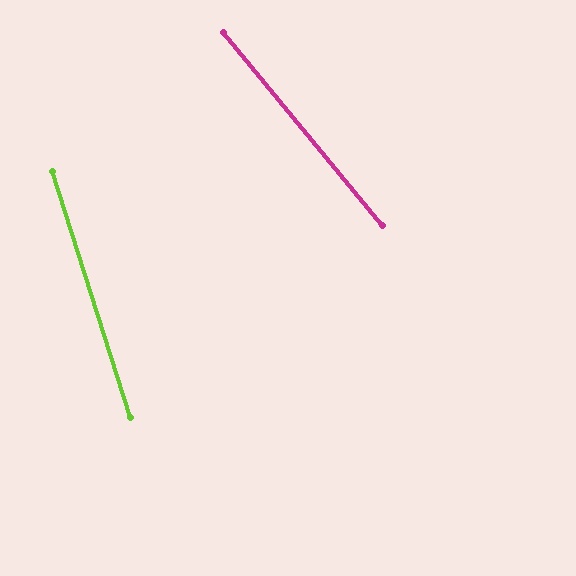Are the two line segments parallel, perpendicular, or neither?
Neither parallel nor perpendicular — they differ by about 22°.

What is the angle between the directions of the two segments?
Approximately 22 degrees.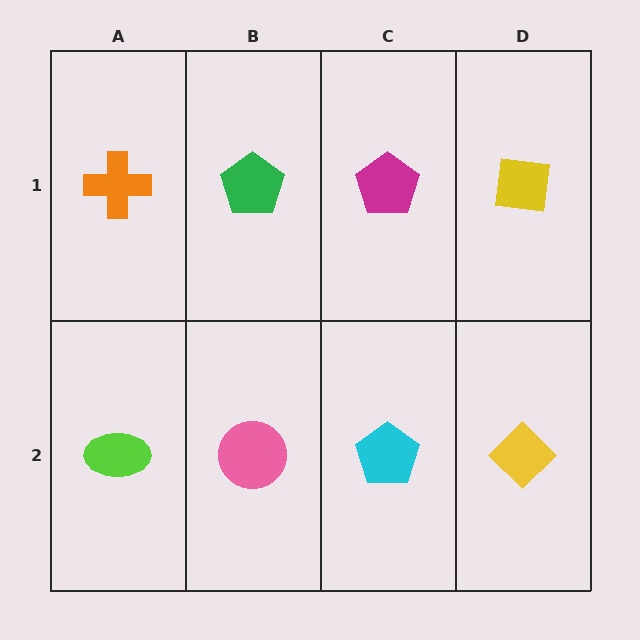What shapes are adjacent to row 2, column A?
An orange cross (row 1, column A), a pink circle (row 2, column B).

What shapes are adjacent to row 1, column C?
A cyan pentagon (row 2, column C), a green pentagon (row 1, column B), a yellow square (row 1, column D).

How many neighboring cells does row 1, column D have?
2.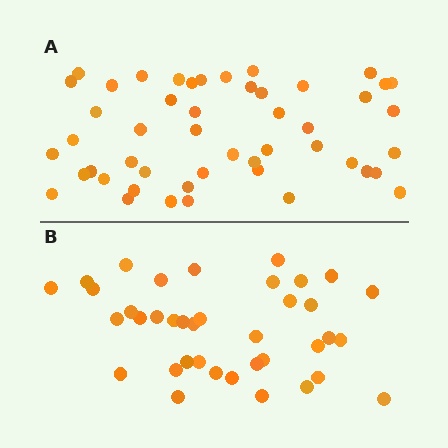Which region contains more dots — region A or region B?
Region A (the top region) has more dots.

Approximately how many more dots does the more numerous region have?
Region A has roughly 12 or so more dots than region B.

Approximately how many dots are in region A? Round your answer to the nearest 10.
About 50 dots. (The exact count is 49, which rounds to 50.)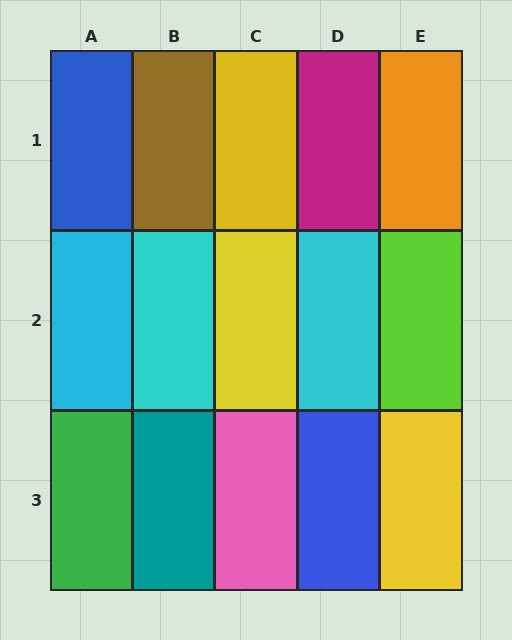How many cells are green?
1 cell is green.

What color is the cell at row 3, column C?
Pink.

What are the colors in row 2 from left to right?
Cyan, cyan, yellow, cyan, lime.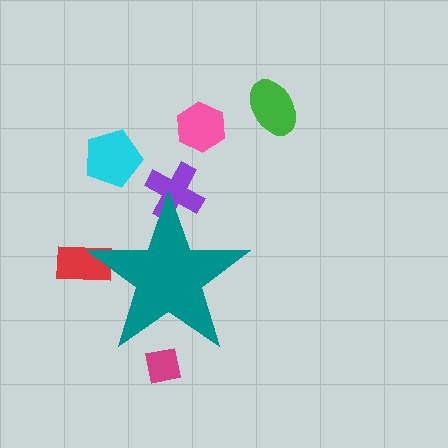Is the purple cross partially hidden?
Yes, the purple cross is partially hidden behind the teal star.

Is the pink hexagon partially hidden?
No, the pink hexagon is fully visible.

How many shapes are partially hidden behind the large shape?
3 shapes are partially hidden.